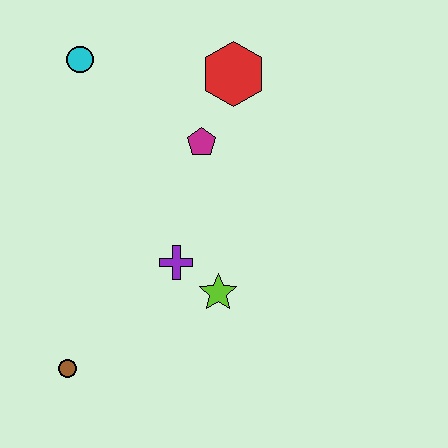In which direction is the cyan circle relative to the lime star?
The cyan circle is above the lime star.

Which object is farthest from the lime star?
The cyan circle is farthest from the lime star.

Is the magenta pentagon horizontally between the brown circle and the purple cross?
No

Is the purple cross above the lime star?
Yes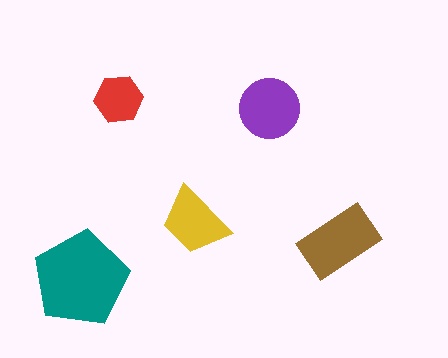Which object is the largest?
The teal pentagon.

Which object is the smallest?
The red hexagon.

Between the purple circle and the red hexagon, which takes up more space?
The purple circle.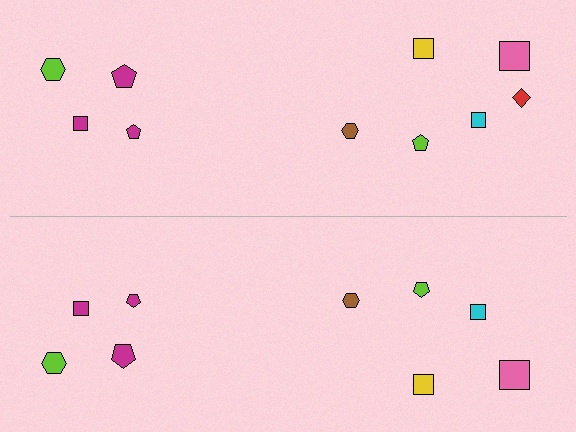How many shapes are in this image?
There are 19 shapes in this image.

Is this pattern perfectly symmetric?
No, the pattern is not perfectly symmetric. A red diamond is missing from the bottom side.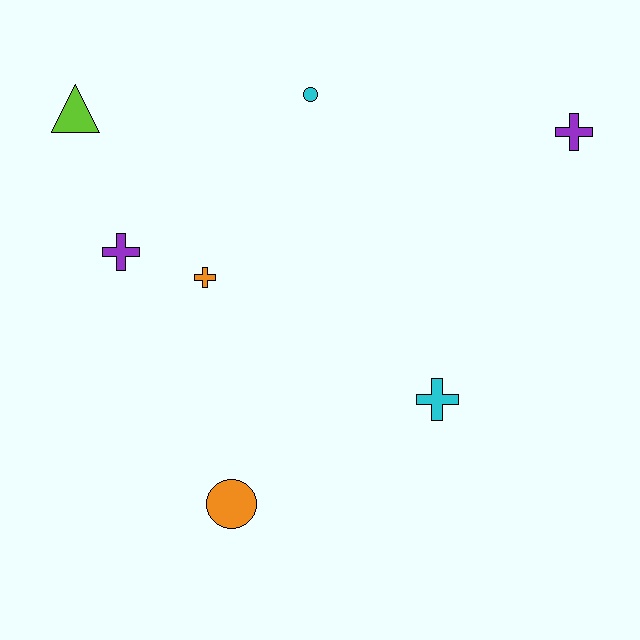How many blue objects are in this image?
There are no blue objects.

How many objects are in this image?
There are 7 objects.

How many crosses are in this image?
There are 4 crosses.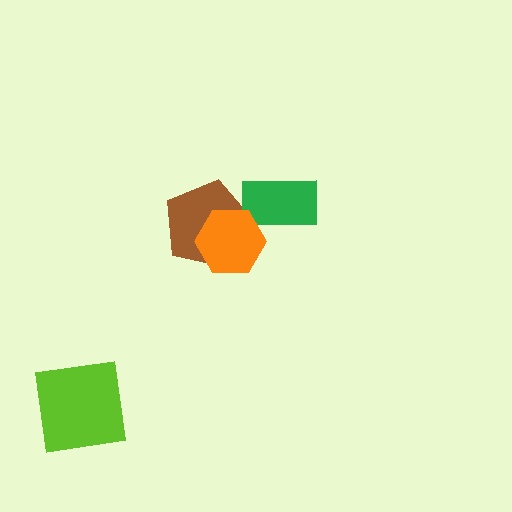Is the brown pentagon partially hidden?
Yes, it is partially covered by another shape.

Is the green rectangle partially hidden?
Yes, it is partially covered by another shape.